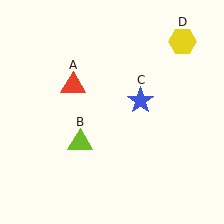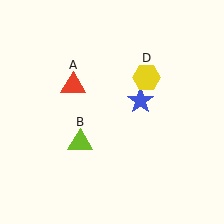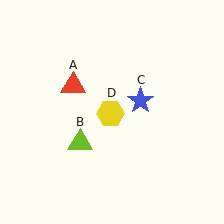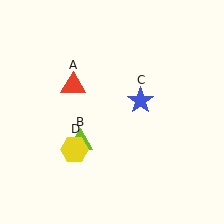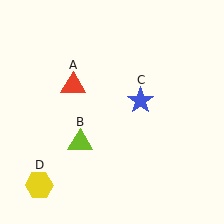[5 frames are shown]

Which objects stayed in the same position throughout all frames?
Red triangle (object A) and lime triangle (object B) and blue star (object C) remained stationary.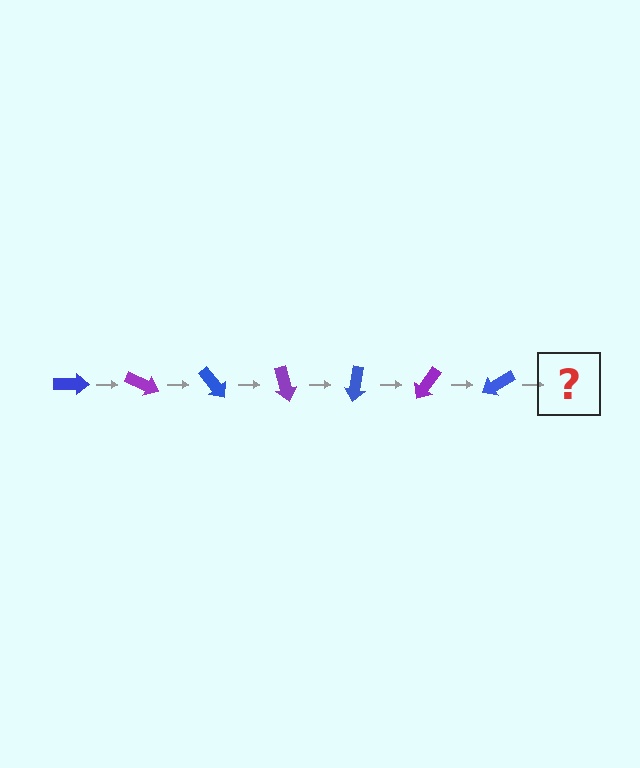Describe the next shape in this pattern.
It should be a purple arrow, rotated 175 degrees from the start.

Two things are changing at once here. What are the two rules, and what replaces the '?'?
The two rules are that it rotates 25 degrees each step and the color cycles through blue and purple. The '?' should be a purple arrow, rotated 175 degrees from the start.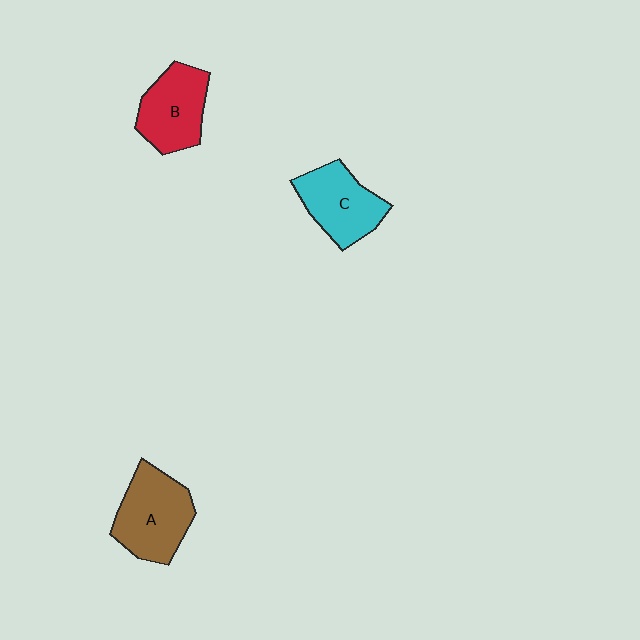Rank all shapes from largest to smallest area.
From largest to smallest: A (brown), C (cyan), B (red).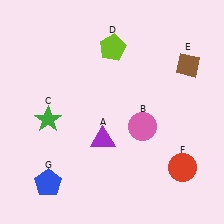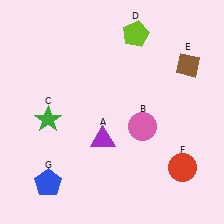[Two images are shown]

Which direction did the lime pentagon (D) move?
The lime pentagon (D) moved right.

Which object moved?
The lime pentagon (D) moved right.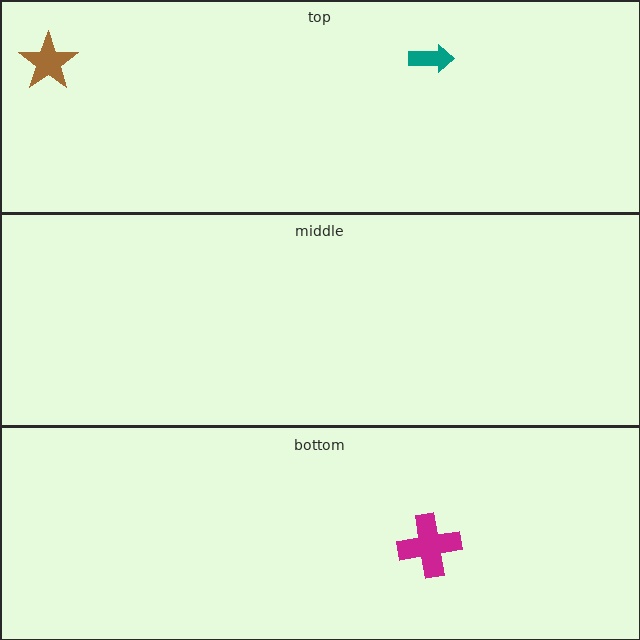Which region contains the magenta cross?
The bottom region.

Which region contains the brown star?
The top region.